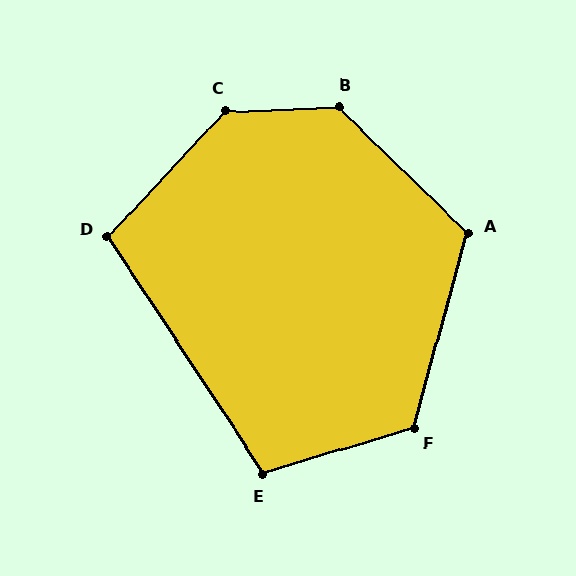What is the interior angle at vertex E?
Approximately 106 degrees (obtuse).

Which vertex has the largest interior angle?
C, at approximately 135 degrees.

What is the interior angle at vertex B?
Approximately 134 degrees (obtuse).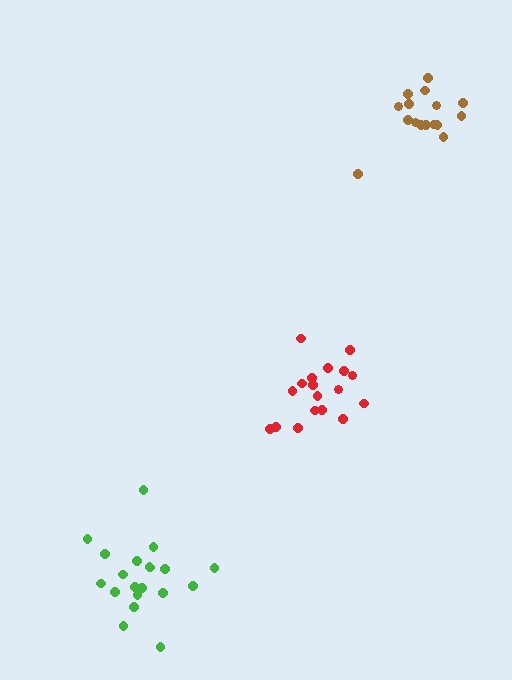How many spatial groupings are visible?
There are 3 spatial groupings.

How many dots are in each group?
Group 1: 18 dots, Group 2: 20 dots, Group 3: 16 dots (54 total).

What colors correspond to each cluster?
The clusters are colored: red, green, brown.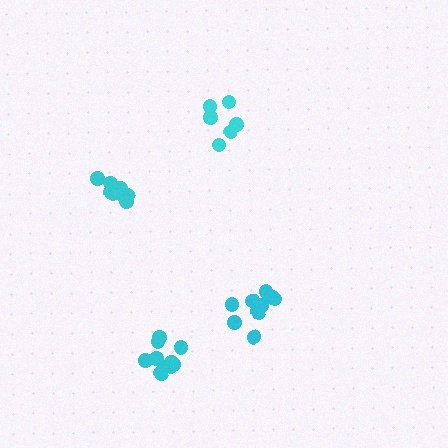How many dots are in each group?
Group 1: 10 dots, Group 2: 6 dots, Group 3: 9 dots, Group 4: 10 dots (35 total).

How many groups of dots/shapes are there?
There are 4 groups.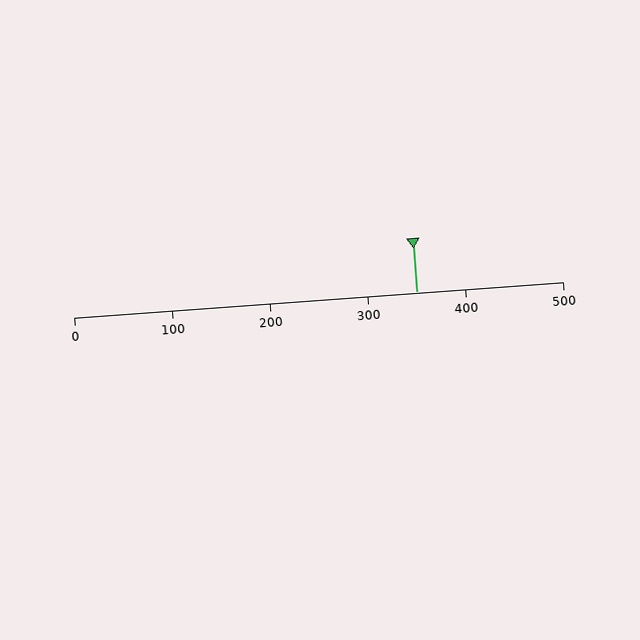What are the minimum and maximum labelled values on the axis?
The axis runs from 0 to 500.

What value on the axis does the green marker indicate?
The marker indicates approximately 350.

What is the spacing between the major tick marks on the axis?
The major ticks are spaced 100 apart.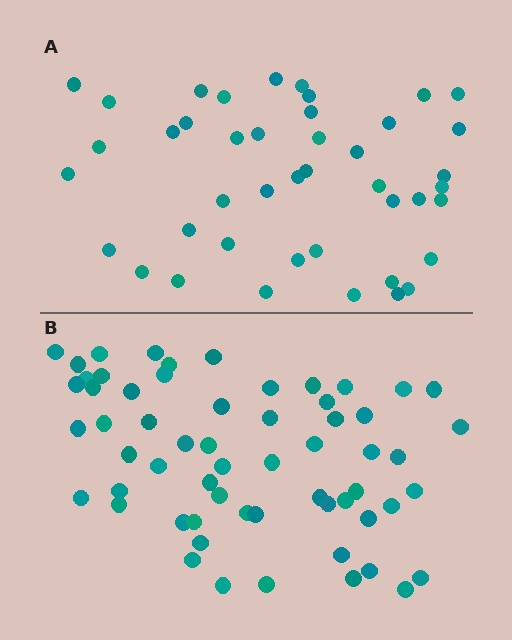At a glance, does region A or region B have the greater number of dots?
Region B (the bottom region) has more dots.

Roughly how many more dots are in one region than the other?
Region B has approximately 15 more dots than region A.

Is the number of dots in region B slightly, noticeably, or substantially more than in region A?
Region B has noticeably more, but not dramatically so. The ratio is roughly 1.4 to 1.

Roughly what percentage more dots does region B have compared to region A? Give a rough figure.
About 40% more.